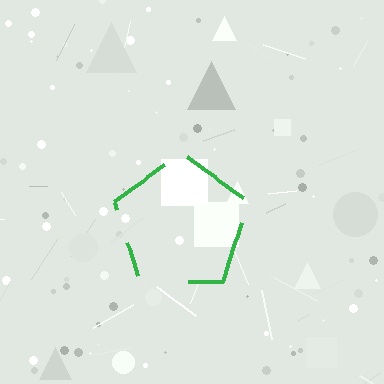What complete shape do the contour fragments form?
The contour fragments form a pentagon.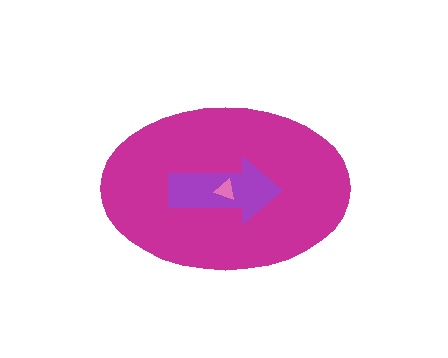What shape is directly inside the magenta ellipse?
The purple arrow.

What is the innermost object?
The pink triangle.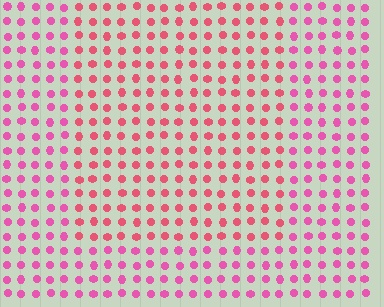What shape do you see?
I see a rectangle.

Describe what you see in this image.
The image is filled with small pink elements in a uniform arrangement. A rectangle-shaped region is visible where the elements are tinted to a slightly different hue, forming a subtle color boundary.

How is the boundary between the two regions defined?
The boundary is defined purely by a slight shift in hue (about 25 degrees). Spacing, size, and orientation are identical on both sides.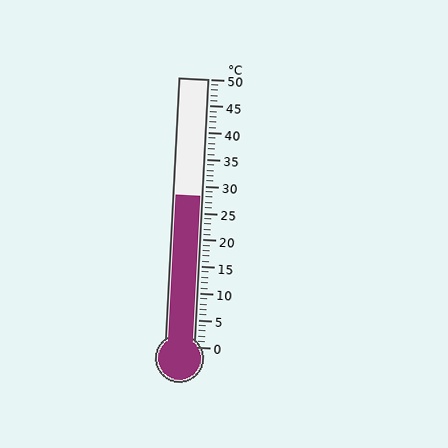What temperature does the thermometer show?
The thermometer shows approximately 28°C.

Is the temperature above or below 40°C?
The temperature is below 40°C.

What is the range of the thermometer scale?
The thermometer scale ranges from 0°C to 50°C.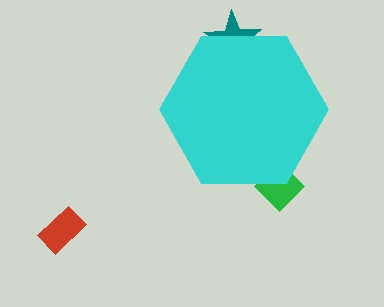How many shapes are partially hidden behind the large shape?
2 shapes are partially hidden.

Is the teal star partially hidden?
Yes, the teal star is partially hidden behind the cyan hexagon.